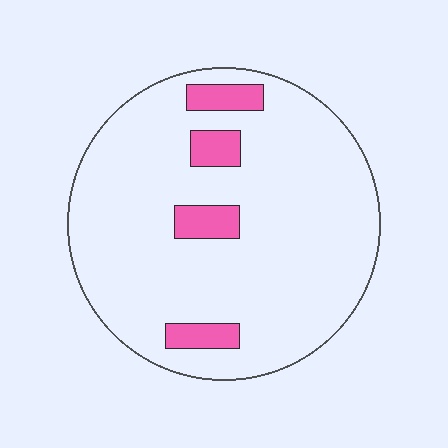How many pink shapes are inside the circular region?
4.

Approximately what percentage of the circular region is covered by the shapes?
Approximately 10%.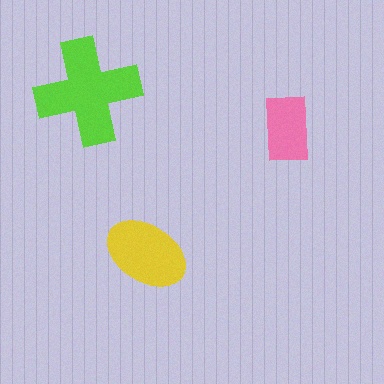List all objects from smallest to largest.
The pink rectangle, the yellow ellipse, the lime cross.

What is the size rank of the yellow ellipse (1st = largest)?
2nd.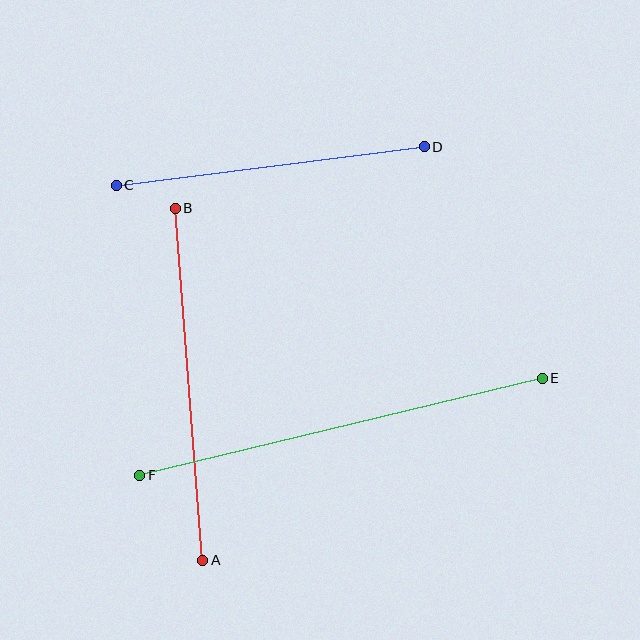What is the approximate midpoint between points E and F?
The midpoint is at approximately (341, 427) pixels.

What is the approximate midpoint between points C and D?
The midpoint is at approximately (270, 166) pixels.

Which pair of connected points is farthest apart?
Points E and F are farthest apart.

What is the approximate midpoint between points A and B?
The midpoint is at approximately (189, 384) pixels.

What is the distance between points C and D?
The distance is approximately 310 pixels.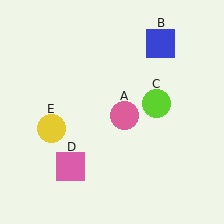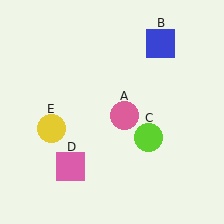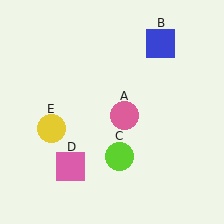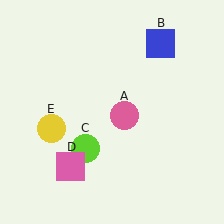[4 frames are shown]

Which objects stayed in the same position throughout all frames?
Pink circle (object A) and blue square (object B) and pink square (object D) and yellow circle (object E) remained stationary.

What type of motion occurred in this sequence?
The lime circle (object C) rotated clockwise around the center of the scene.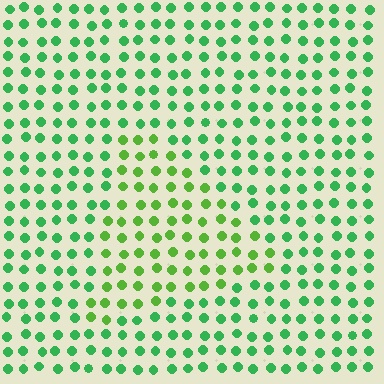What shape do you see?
I see a triangle.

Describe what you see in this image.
The image is filled with small green elements in a uniform arrangement. A triangle-shaped region is visible where the elements are tinted to a slightly different hue, forming a subtle color boundary.